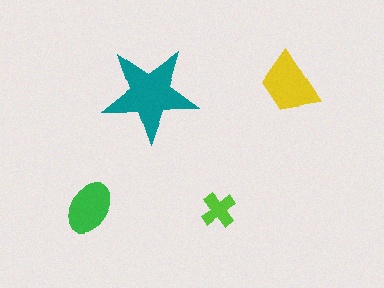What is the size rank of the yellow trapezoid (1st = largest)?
2nd.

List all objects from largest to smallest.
The teal star, the yellow trapezoid, the green ellipse, the lime cross.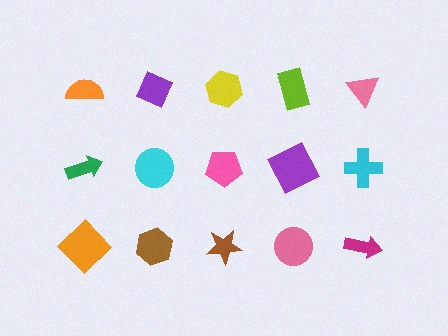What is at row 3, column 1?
An orange diamond.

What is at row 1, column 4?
A lime rectangle.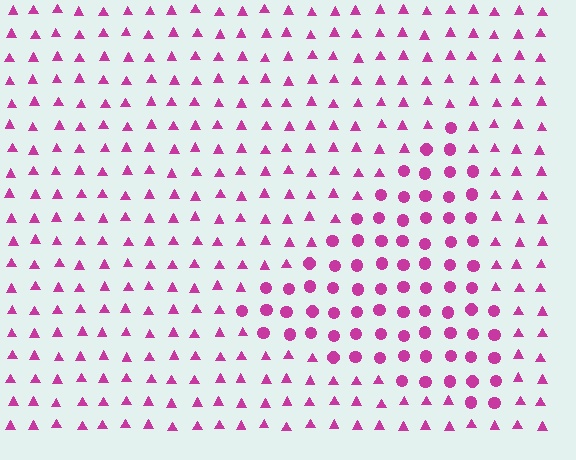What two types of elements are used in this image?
The image uses circles inside the triangle region and triangles outside it.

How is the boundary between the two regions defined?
The boundary is defined by a change in element shape: circles inside vs. triangles outside. All elements share the same color and spacing.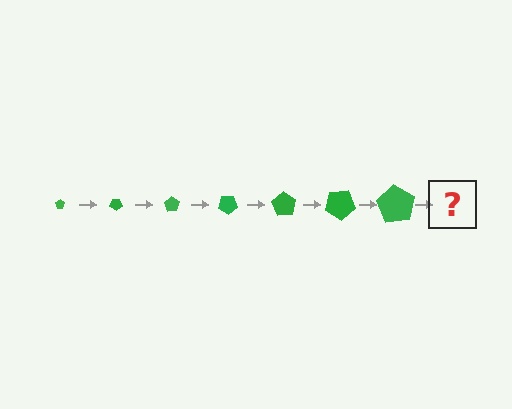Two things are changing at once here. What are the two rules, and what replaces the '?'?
The two rules are that the pentagon grows larger each step and it rotates 35 degrees each step. The '?' should be a pentagon, larger than the previous one and rotated 245 degrees from the start.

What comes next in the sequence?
The next element should be a pentagon, larger than the previous one and rotated 245 degrees from the start.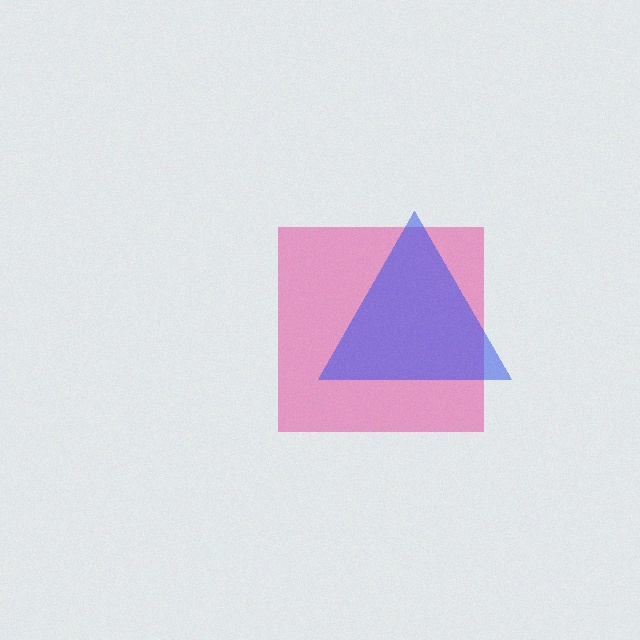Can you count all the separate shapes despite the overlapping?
Yes, there are 2 separate shapes.